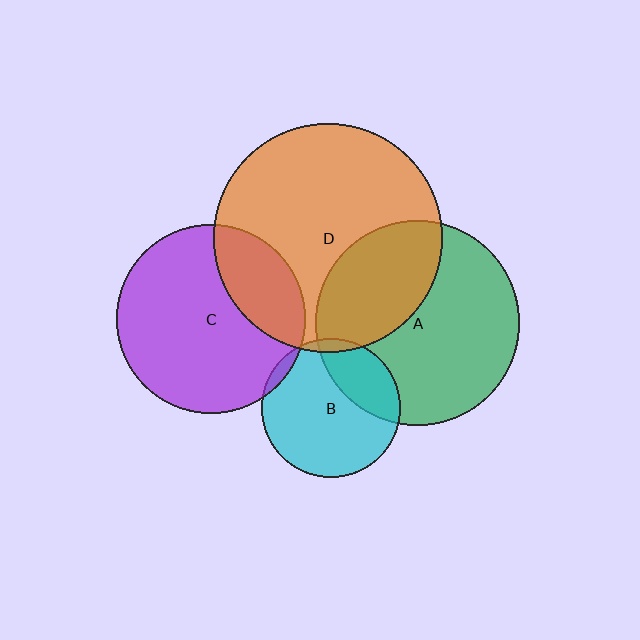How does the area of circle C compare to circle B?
Approximately 1.8 times.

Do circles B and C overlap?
Yes.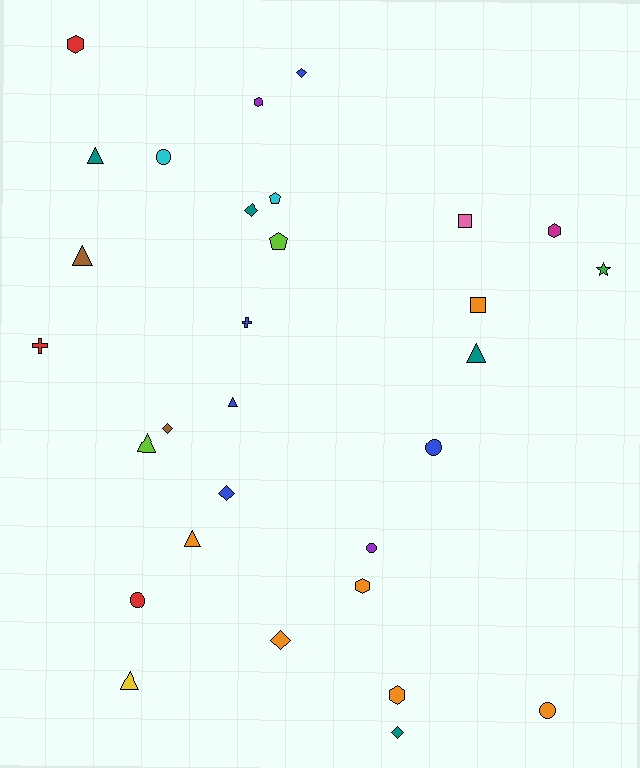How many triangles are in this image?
There are 7 triangles.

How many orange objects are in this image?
There are 6 orange objects.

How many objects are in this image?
There are 30 objects.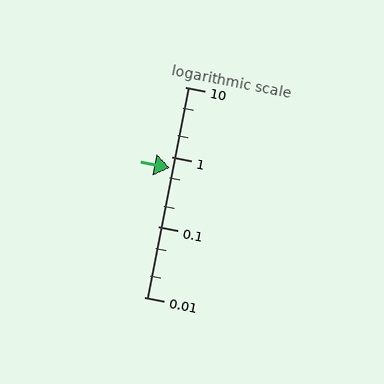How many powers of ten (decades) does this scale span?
The scale spans 3 decades, from 0.01 to 10.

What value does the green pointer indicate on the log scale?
The pointer indicates approximately 0.69.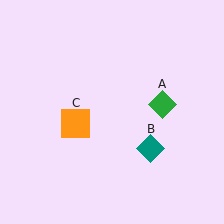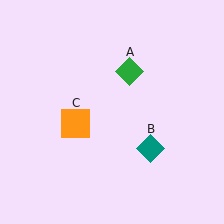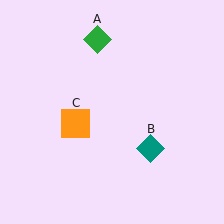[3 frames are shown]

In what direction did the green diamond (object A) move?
The green diamond (object A) moved up and to the left.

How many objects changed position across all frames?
1 object changed position: green diamond (object A).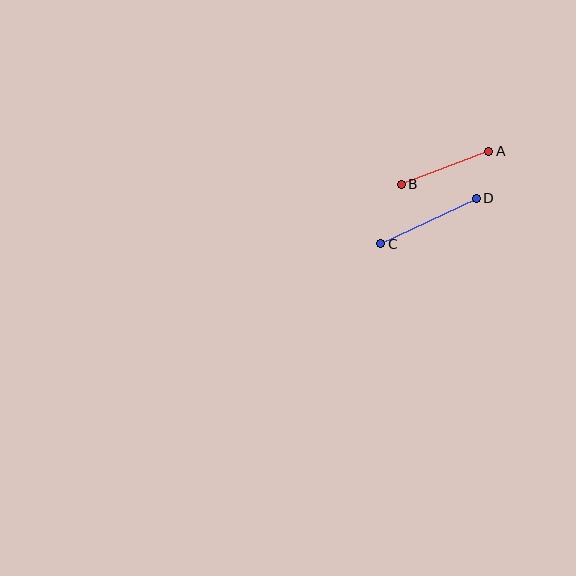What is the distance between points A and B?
The distance is approximately 94 pixels.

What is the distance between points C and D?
The distance is approximately 106 pixels.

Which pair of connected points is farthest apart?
Points C and D are farthest apart.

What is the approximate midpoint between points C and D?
The midpoint is at approximately (429, 221) pixels.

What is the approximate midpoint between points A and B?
The midpoint is at approximately (445, 168) pixels.